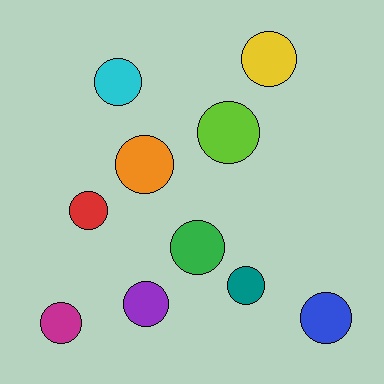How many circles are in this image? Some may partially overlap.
There are 10 circles.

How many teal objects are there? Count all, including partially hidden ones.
There is 1 teal object.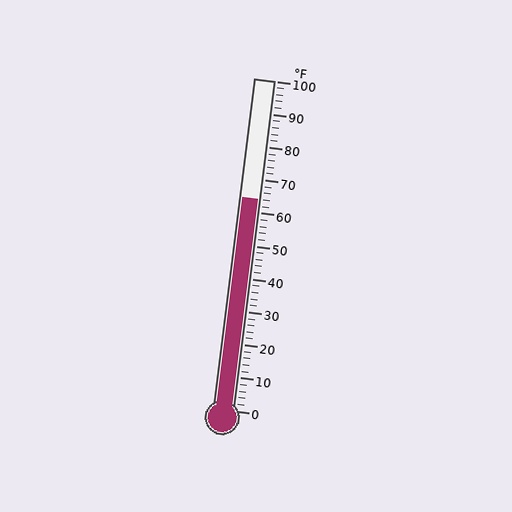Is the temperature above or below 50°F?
The temperature is above 50°F.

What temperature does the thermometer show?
The thermometer shows approximately 64°F.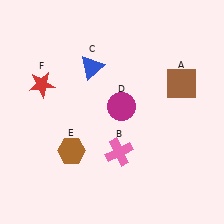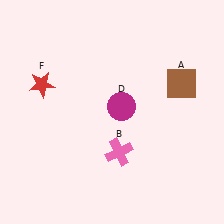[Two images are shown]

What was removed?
The brown hexagon (E), the blue triangle (C) were removed in Image 2.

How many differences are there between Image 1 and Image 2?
There are 2 differences between the two images.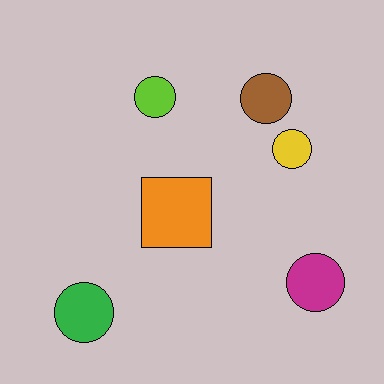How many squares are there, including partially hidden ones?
There is 1 square.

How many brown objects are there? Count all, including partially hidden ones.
There is 1 brown object.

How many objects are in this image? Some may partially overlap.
There are 6 objects.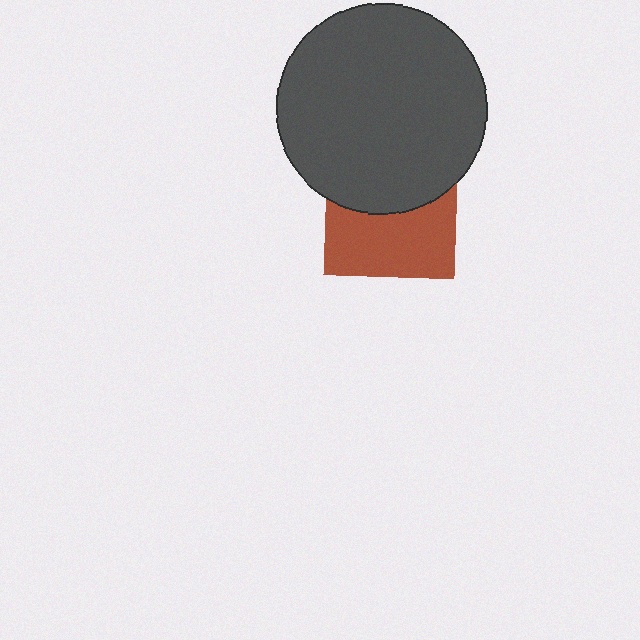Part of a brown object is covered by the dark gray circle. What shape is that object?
It is a square.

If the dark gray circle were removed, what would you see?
You would see the complete brown square.